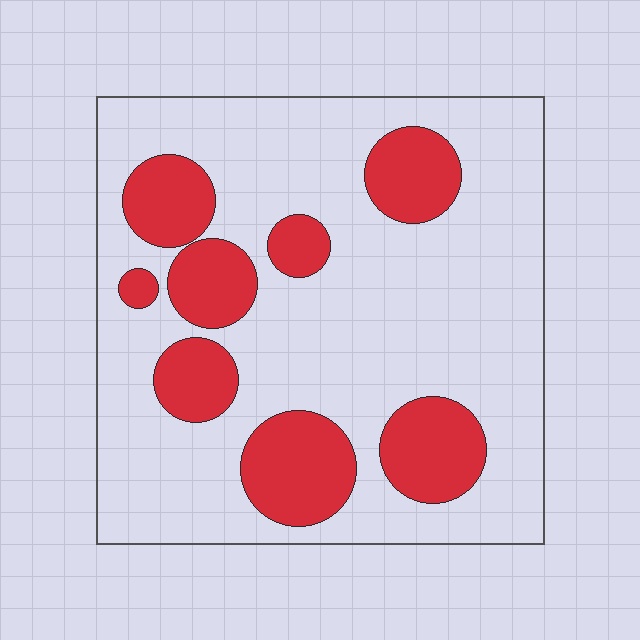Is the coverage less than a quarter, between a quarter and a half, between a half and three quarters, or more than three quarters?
Between a quarter and a half.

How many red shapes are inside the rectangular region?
8.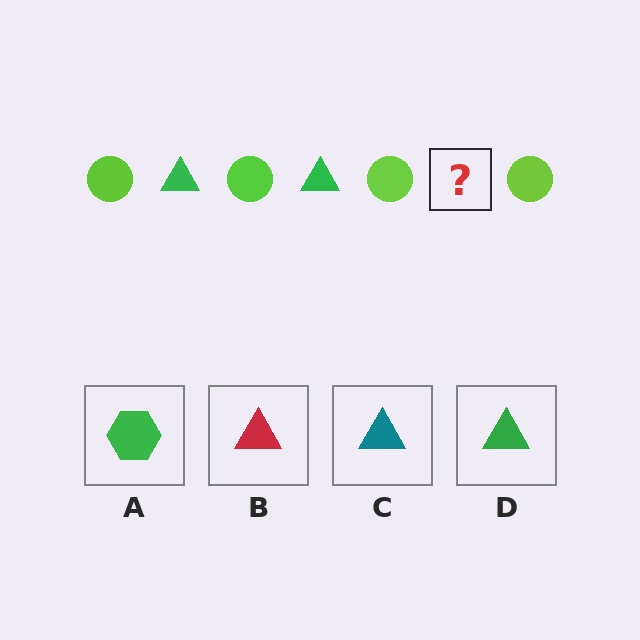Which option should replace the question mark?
Option D.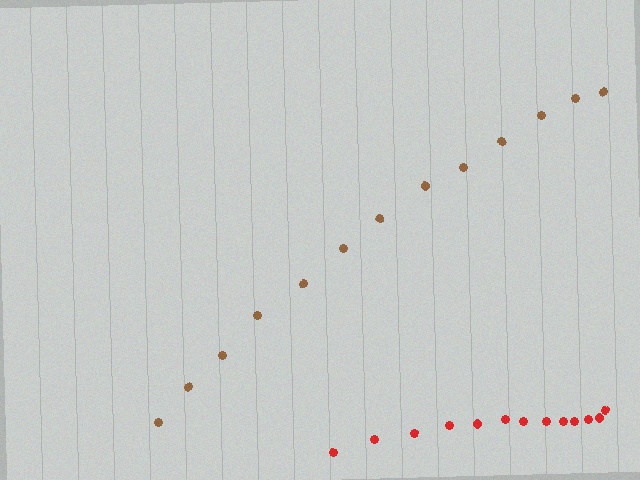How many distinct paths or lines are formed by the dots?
There are 2 distinct paths.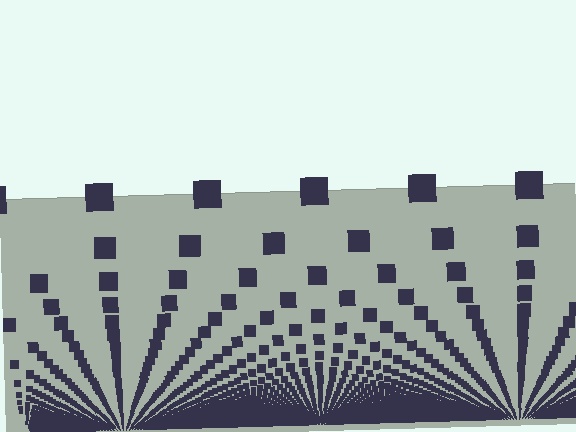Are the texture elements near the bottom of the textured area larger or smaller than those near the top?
Smaller. The gradient is inverted — elements near the bottom are smaller and denser.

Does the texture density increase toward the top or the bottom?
Density increases toward the bottom.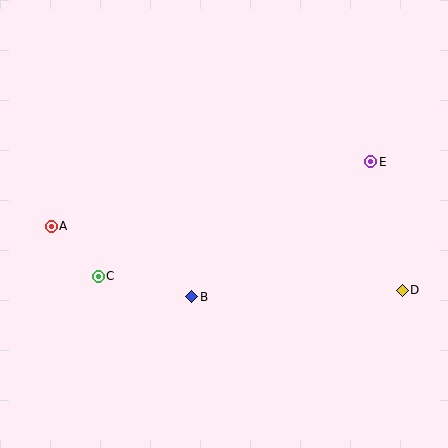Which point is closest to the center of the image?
Point B at (192, 297) is closest to the center.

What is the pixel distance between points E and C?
The distance between E and C is 296 pixels.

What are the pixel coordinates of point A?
Point A is at (51, 226).